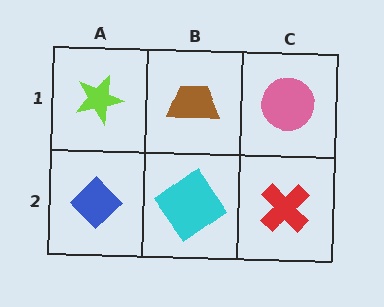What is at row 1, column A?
A lime star.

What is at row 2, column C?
A red cross.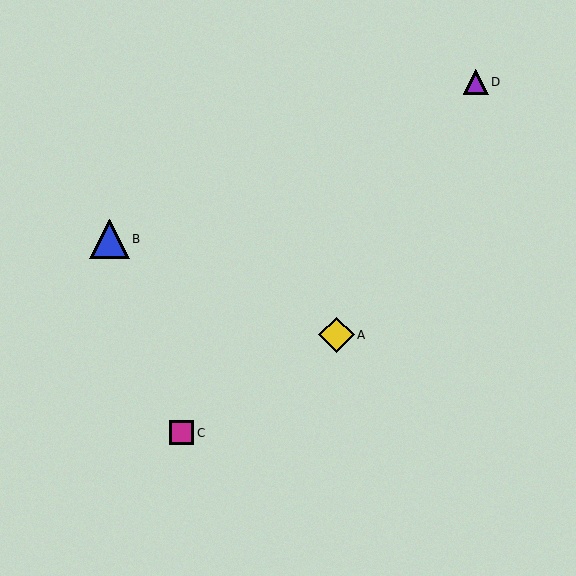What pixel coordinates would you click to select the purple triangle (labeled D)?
Click at (476, 82) to select the purple triangle D.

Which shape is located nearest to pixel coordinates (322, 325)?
The yellow diamond (labeled A) at (337, 335) is nearest to that location.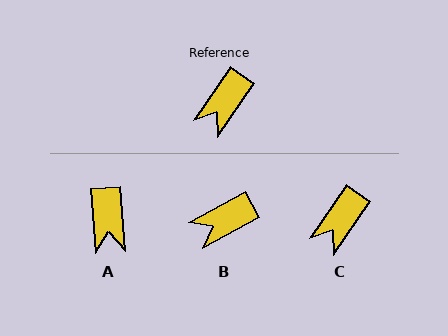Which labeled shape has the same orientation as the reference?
C.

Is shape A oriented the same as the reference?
No, it is off by about 39 degrees.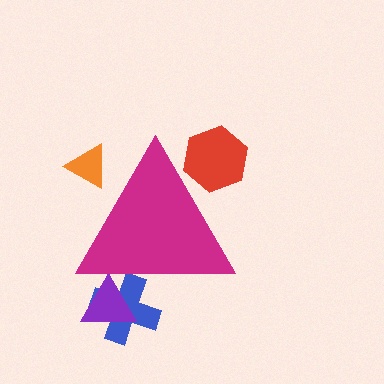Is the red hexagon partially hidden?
Yes, the red hexagon is partially hidden behind the magenta triangle.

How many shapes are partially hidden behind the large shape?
4 shapes are partially hidden.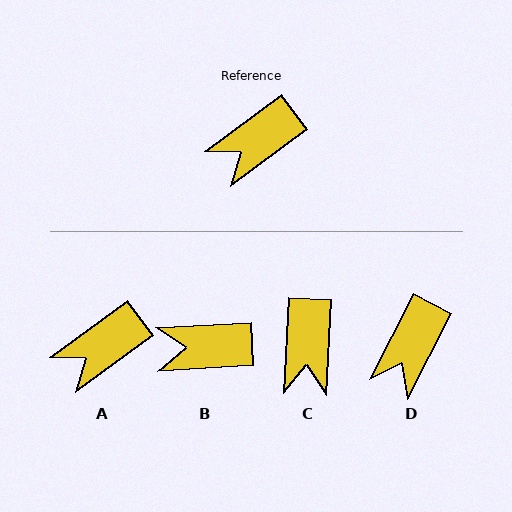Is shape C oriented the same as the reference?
No, it is off by about 51 degrees.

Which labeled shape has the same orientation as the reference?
A.